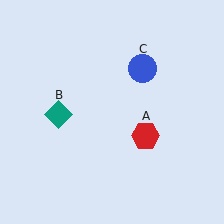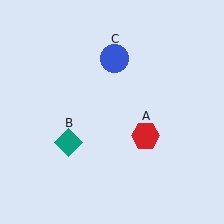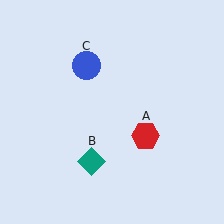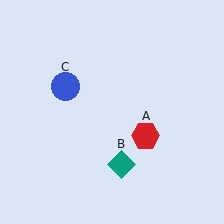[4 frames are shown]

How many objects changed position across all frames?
2 objects changed position: teal diamond (object B), blue circle (object C).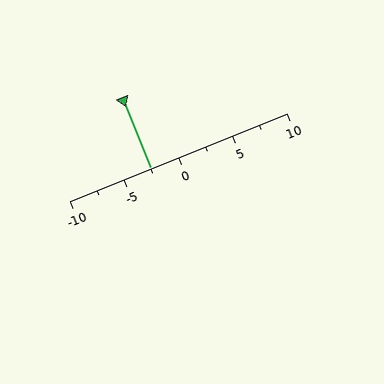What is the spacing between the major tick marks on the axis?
The major ticks are spaced 5 apart.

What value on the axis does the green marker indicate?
The marker indicates approximately -2.5.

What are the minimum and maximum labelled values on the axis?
The axis runs from -10 to 10.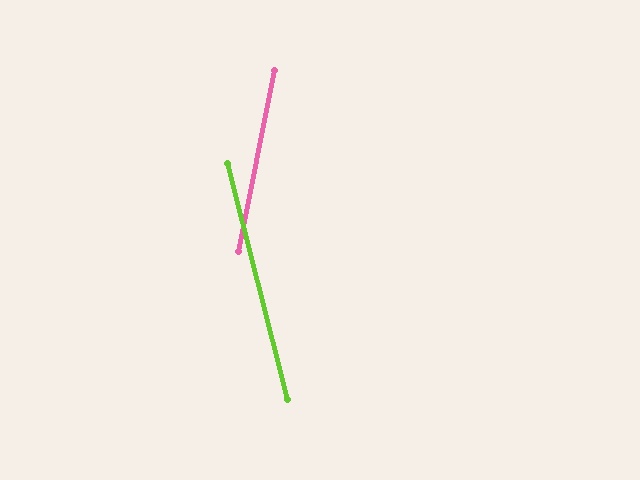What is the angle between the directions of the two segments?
Approximately 26 degrees.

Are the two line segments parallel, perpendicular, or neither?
Neither parallel nor perpendicular — they differ by about 26°.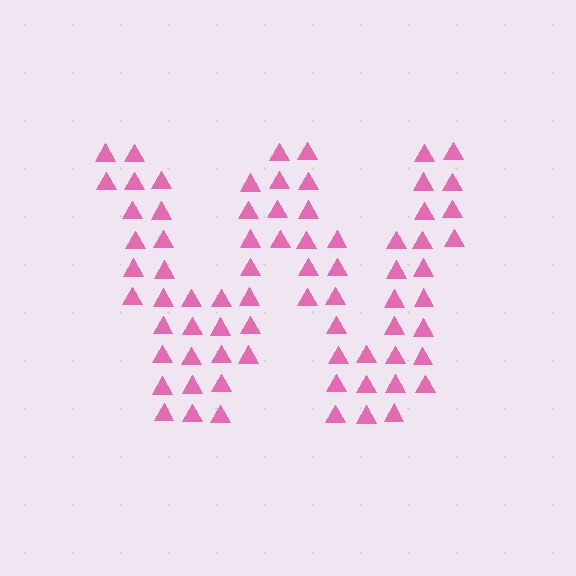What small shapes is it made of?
It is made of small triangles.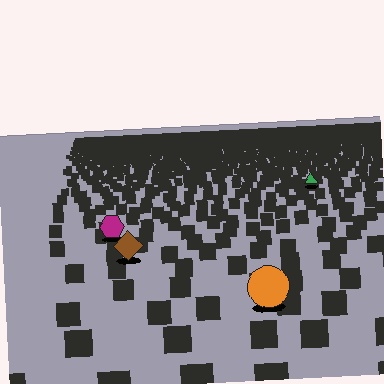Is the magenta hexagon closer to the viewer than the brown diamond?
No. The brown diamond is closer — you can tell from the texture gradient: the ground texture is coarser near it.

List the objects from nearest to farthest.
From nearest to farthest: the orange circle, the brown diamond, the magenta hexagon, the green triangle.